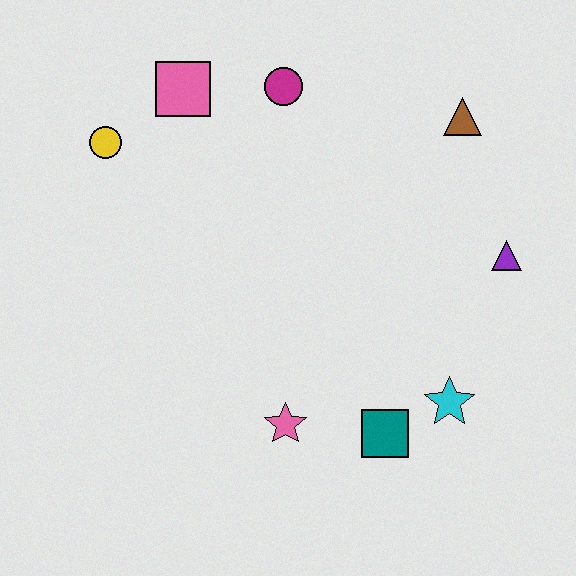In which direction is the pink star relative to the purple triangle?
The pink star is to the left of the purple triangle.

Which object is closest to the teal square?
The cyan star is closest to the teal square.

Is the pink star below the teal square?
No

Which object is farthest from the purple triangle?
The yellow circle is farthest from the purple triangle.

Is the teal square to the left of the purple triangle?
Yes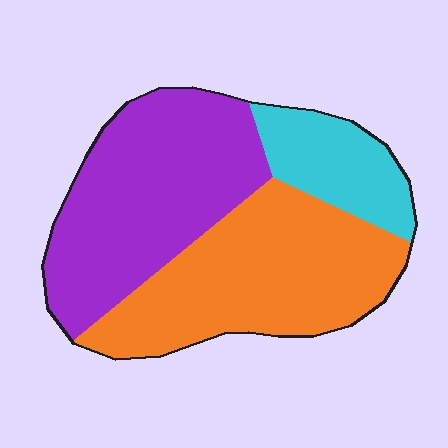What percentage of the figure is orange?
Orange takes up between a third and a half of the figure.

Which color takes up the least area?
Cyan, at roughly 15%.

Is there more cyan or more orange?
Orange.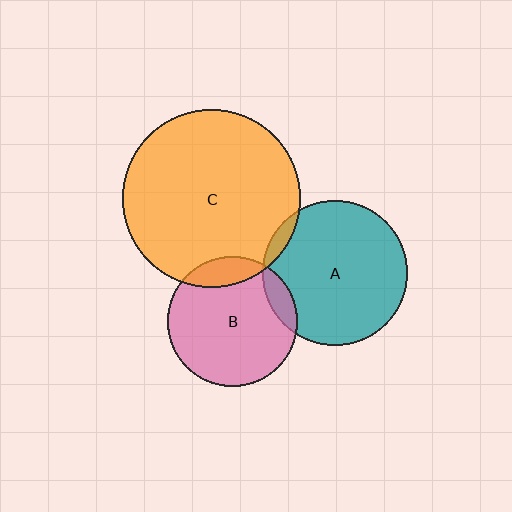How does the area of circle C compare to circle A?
Approximately 1.5 times.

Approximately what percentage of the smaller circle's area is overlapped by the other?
Approximately 10%.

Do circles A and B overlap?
Yes.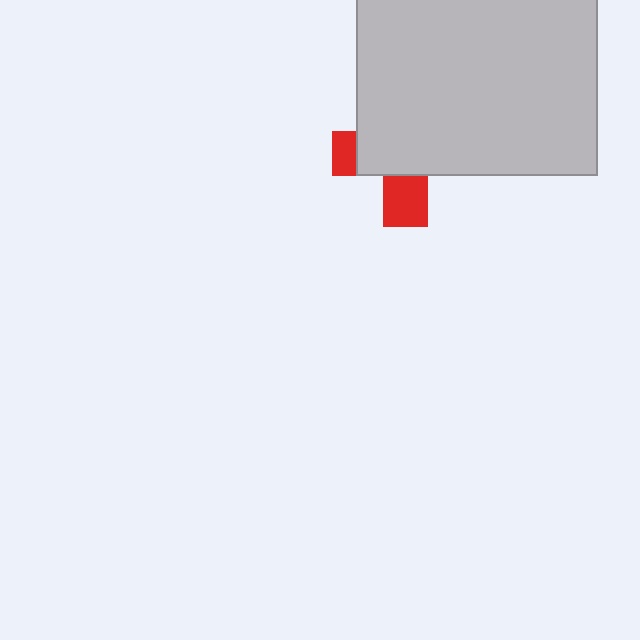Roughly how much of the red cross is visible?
A small part of it is visible (roughly 30%).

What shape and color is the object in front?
The object in front is a light gray square.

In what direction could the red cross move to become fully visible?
The red cross could move down. That would shift it out from behind the light gray square entirely.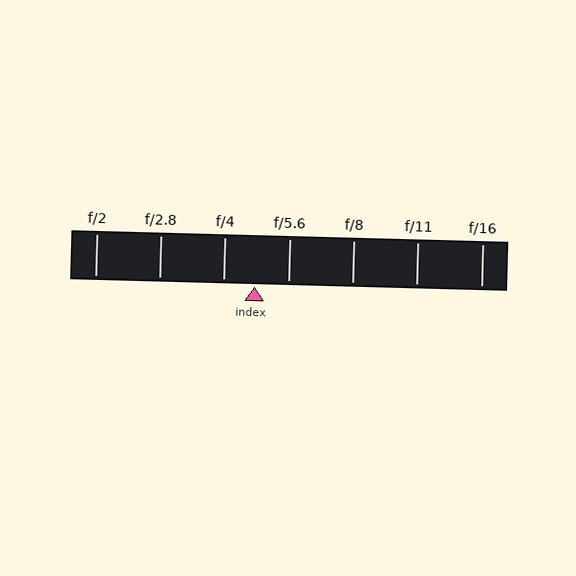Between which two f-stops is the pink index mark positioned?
The index mark is between f/4 and f/5.6.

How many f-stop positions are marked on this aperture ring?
There are 7 f-stop positions marked.